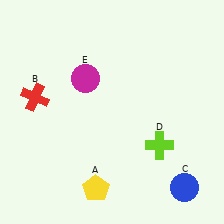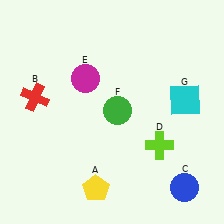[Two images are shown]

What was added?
A green circle (F), a cyan square (G) were added in Image 2.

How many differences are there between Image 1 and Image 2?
There are 2 differences between the two images.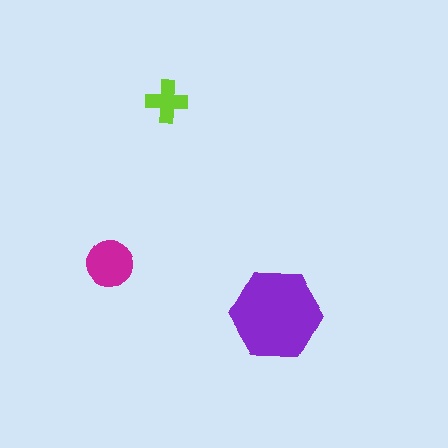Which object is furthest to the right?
The purple hexagon is rightmost.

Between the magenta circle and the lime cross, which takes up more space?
The magenta circle.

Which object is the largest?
The purple hexagon.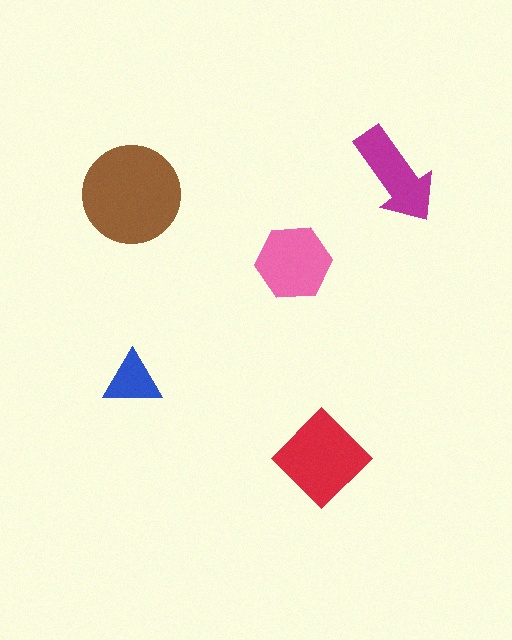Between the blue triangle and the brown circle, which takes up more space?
The brown circle.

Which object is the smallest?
The blue triangle.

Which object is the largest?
The brown circle.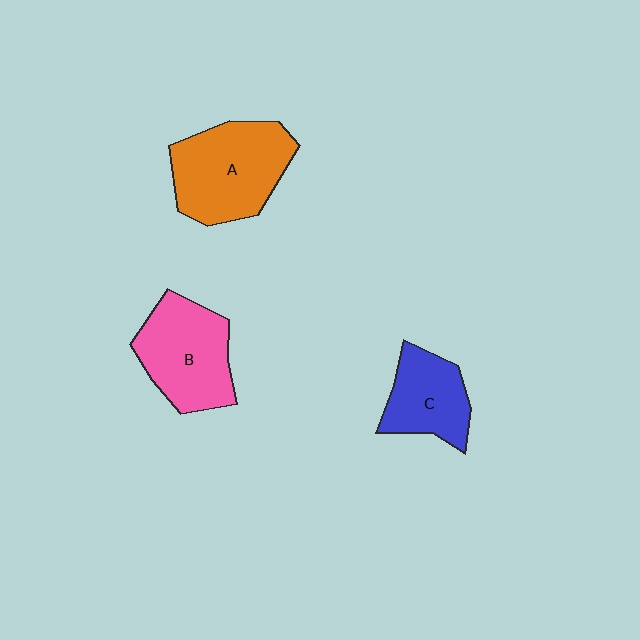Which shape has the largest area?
Shape A (orange).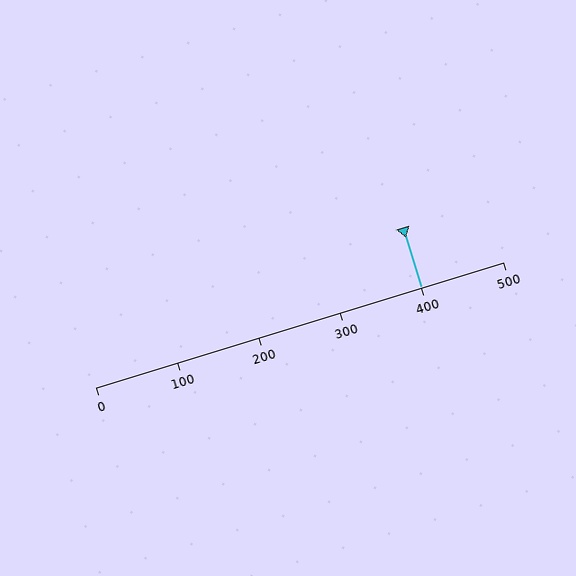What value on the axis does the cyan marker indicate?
The marker indicates approximately 400.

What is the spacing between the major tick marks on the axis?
The major ticks are spaced 100 apart.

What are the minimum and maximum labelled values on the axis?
The axis runs from 0 to 500.